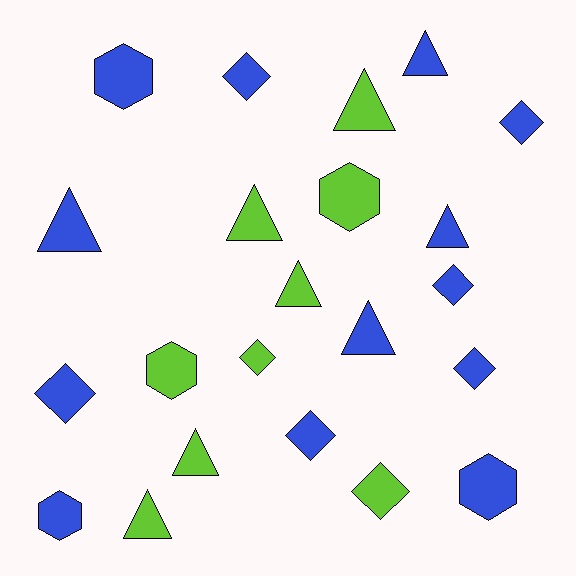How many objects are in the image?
There are 22 objects.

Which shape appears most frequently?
Triangle, with 9 objects.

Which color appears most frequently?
Blue, with 13 objects.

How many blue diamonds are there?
There are 6 blue diamonds.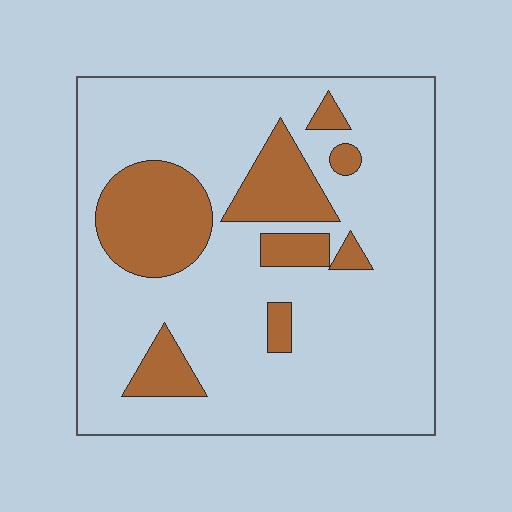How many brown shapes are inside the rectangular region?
8.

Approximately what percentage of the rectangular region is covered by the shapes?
Approximately 20%.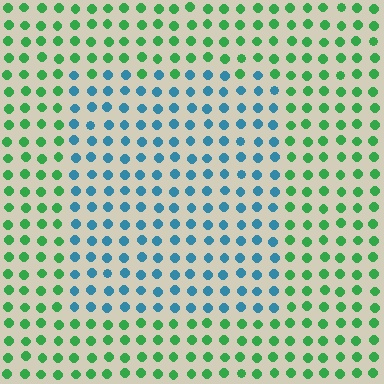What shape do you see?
I see a rectangle.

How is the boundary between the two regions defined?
The boundary is defined purely by a slight shift in hue (about 65 degrees). Spacing, size, and orientation are identical on both sides.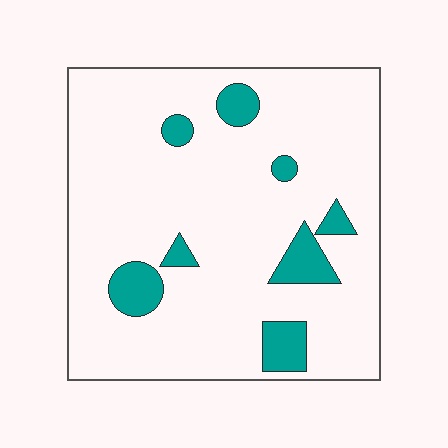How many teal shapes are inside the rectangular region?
8.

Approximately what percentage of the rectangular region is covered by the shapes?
Approximately 10%.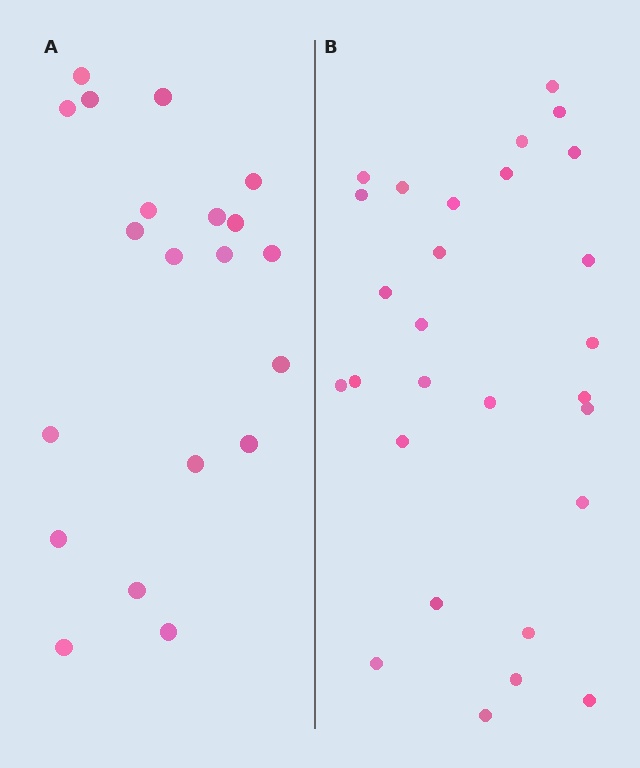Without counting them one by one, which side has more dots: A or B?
Region B (the right region) has more dots.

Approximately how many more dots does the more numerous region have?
Region B has roughly 8 or so more dots than region A.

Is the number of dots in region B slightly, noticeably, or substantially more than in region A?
Region B has noticeably more, but not dramatically so. The ratio is roughly 1.4 to 1.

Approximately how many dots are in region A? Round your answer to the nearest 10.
About 20 dots.